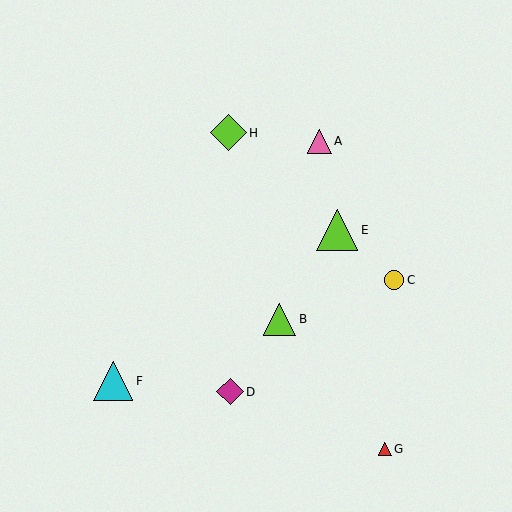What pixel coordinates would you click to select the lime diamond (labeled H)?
Click at (228, 133) to select the lime diamond H.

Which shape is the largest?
The lime triangle (labeled E) is the largest.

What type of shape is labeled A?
Shape A is a pink triangle.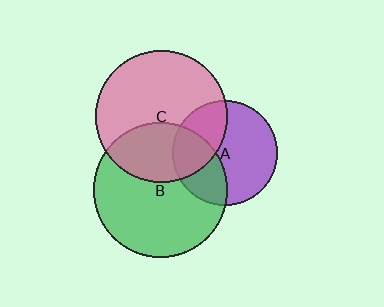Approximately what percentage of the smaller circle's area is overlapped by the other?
Approximately 30%.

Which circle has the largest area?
Circle B (green).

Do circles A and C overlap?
Yes.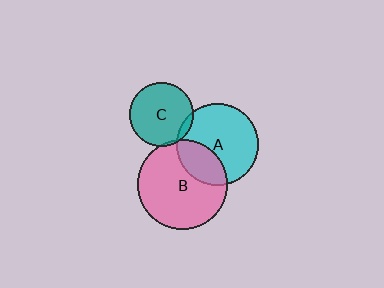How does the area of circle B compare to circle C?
Approximately 2.0 times.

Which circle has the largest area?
Circle B (pink).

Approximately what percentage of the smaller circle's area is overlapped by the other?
Approximately 5%.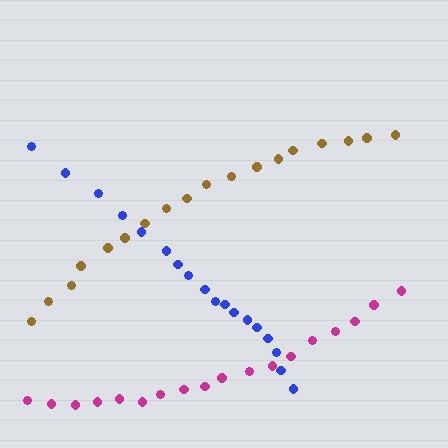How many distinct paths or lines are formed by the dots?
There are 3 distinct paths.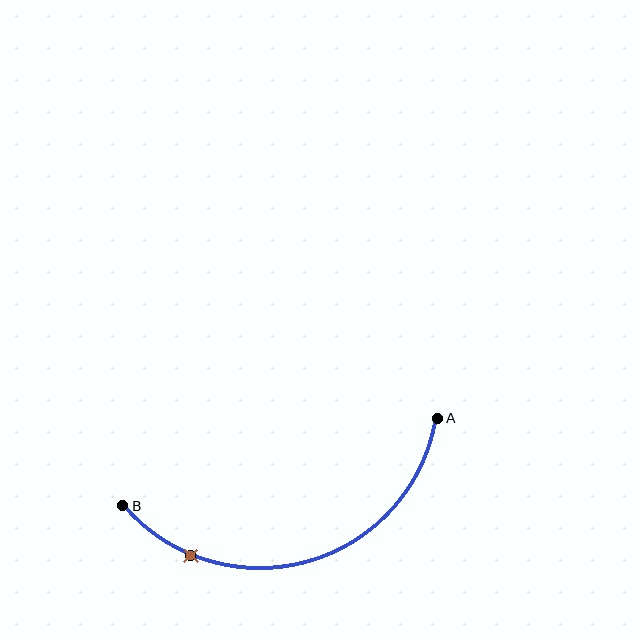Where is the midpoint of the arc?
The arc midpoint is the point on the curve farthest from the straight line joining A and B. It sits below that line.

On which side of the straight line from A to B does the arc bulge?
The arc bulges below the straight line connecting A and B.